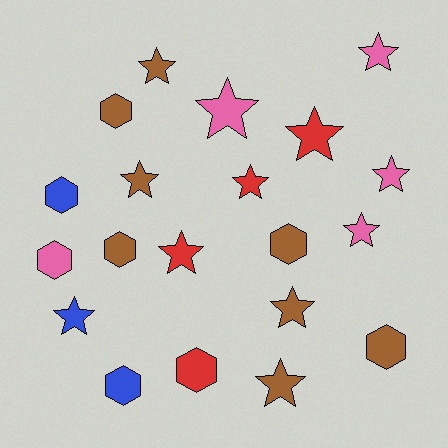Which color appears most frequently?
Brown, with 8 objects.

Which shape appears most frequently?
Star, with 12 objects.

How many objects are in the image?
There are 20 objects.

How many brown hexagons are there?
There are 4 brown hexagons.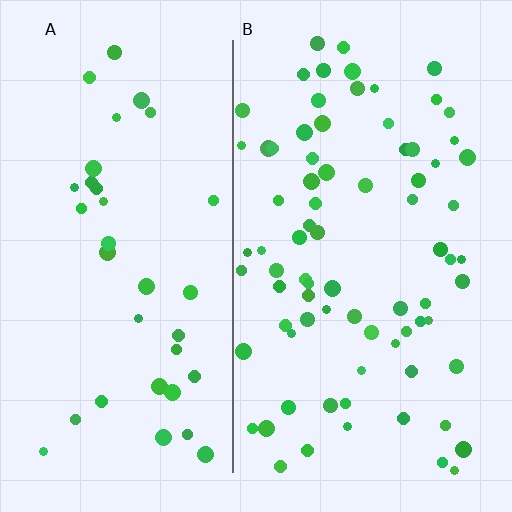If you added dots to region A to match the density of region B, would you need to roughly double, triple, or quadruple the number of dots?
Approximately double.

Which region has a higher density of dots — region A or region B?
B (the right).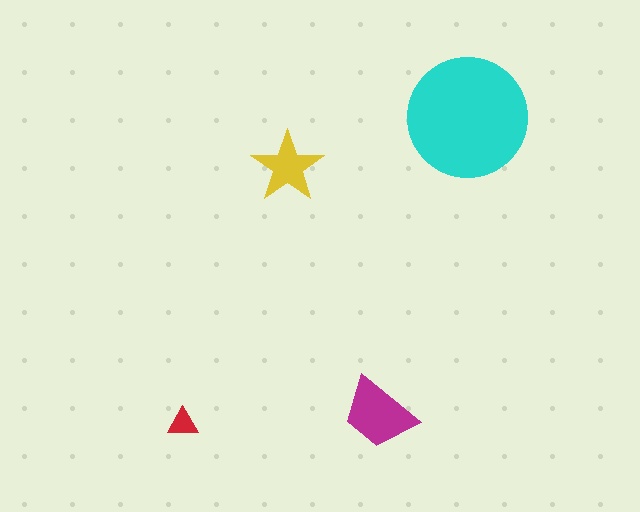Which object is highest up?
The cyan circle is topmost.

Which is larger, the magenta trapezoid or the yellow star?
The magenta trapezoid.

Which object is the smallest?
The red triangle.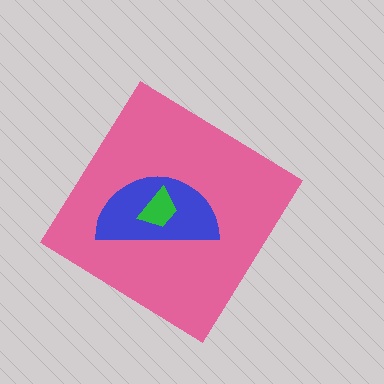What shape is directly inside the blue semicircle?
The green trapezoid.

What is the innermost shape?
The green trapezoid.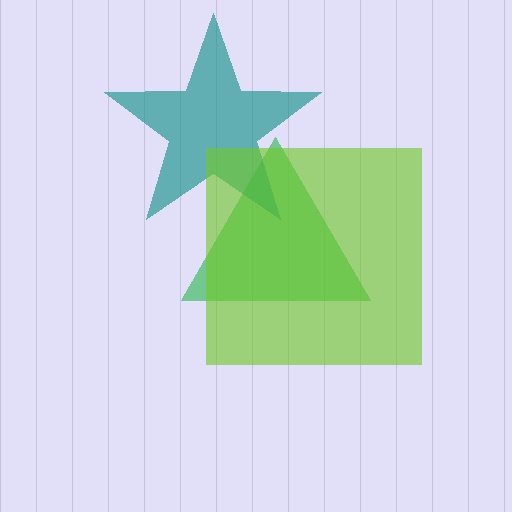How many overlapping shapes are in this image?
There are 3 overlapping shapes in the image.